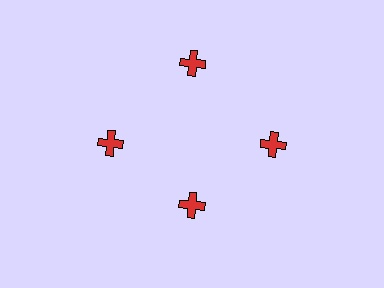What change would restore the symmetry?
The symmetry would be restored by moving it outward, back onto the ring so that all 4 crosses sit at equal angles and equal distance from the center.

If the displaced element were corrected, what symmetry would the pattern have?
It would have 4-fold rotational symmetry — the pattern would map onto itself every 90 degrees.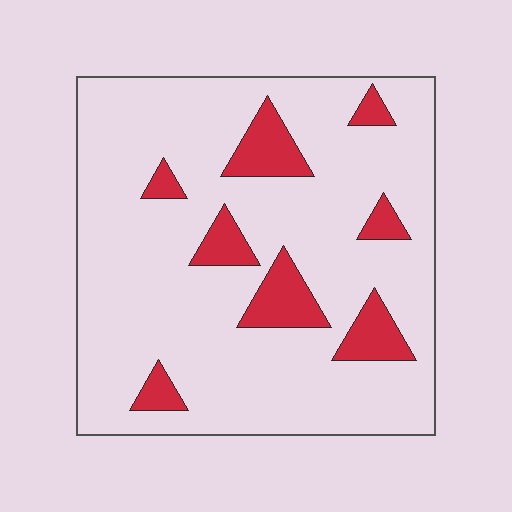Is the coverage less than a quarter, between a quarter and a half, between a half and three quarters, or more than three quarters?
Less than a quarter.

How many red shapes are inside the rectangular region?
8.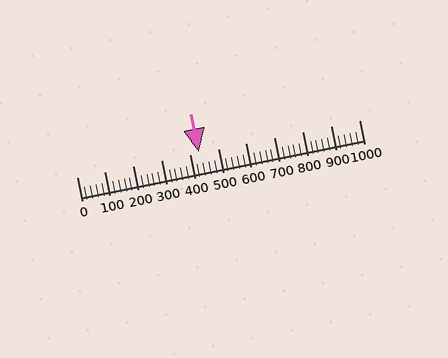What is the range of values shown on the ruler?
The ruler shows values from 0 to 1000.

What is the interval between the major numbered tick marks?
The major tick marks are spaced 100 units apart.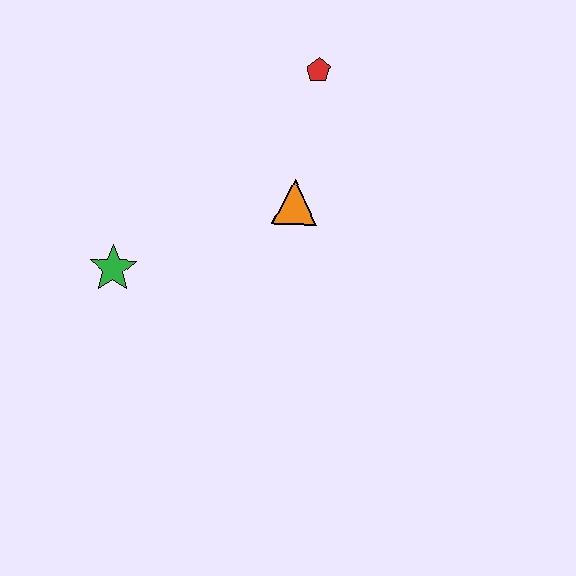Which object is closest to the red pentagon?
The orange triangle is closest to the red pentagon.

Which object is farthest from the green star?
The red pentagon is farthest from the green star.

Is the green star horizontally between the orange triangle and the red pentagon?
No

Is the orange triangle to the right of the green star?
Yes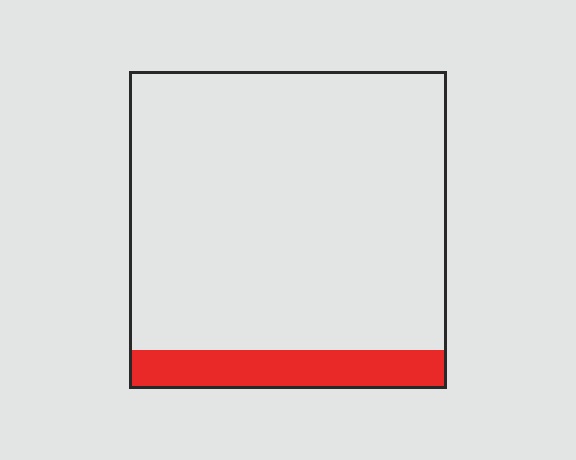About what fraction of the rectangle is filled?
About one eighth (1/8).